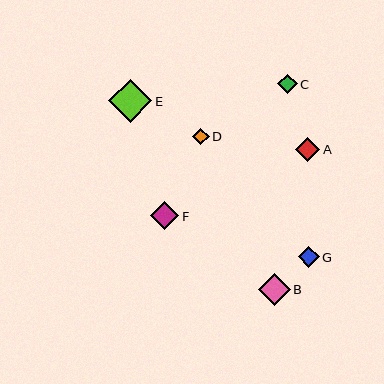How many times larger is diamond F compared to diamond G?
Diamond F is approximately 1.3 times the size of diamond G.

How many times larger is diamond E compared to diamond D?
Diamond E is approximately 2.6 times the size of diamond D.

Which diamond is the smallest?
Diamond D is the smallest with a size of approximately 16 pixels.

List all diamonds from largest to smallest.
From largest to smallest: E, B, F, A, G, C, D.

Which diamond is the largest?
Diamond E is the largest with a size of approximately 43 pixels.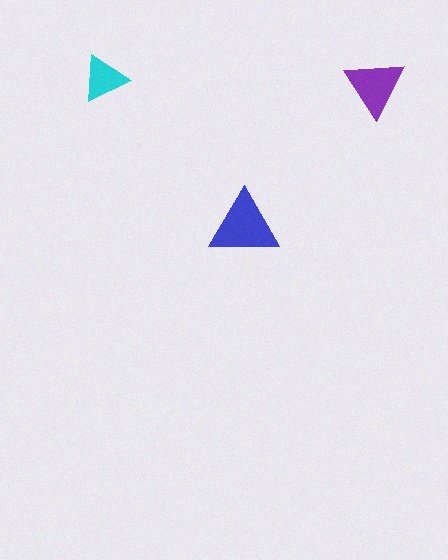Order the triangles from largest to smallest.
the blue one, the purple one, the cyan one.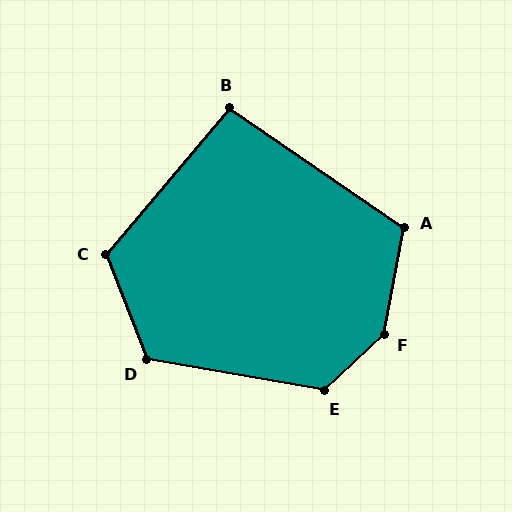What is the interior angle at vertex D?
Approximately 121 degrees (obtuse).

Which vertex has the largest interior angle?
F, at approximately 143 degrees.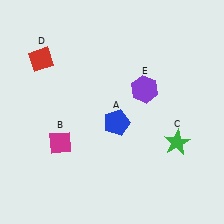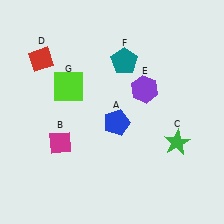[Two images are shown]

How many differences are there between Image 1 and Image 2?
There are 2 differences between the two images.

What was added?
A teal pentagon (F), a lime square (G) were added in Image 2.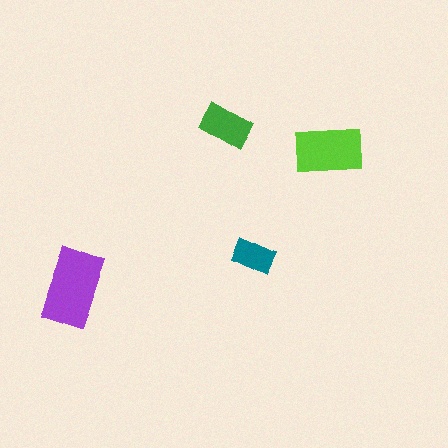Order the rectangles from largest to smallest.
the purple one, the lime one, the green one, the teal one.